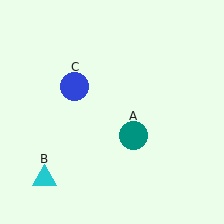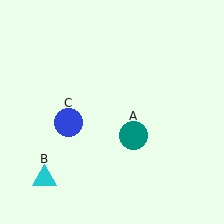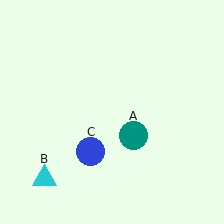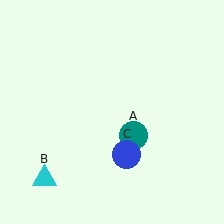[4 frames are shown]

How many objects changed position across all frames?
1 object changed position: blue circle (object C).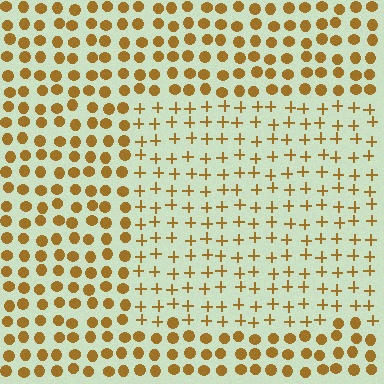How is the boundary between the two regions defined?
The boundary is defined by a change in element shape: plus signs inside vs. circles outside. All elements share the same color and spacing.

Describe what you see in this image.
The image is filled with small brown elements arranged in a uniform grid. A rectangle-shaped region contains plus signs, while the surrounding area contains circles. The boundary is defined purely by the change in element shape.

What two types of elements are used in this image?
The image uses plus signs inside the rectangle region and circles outside it.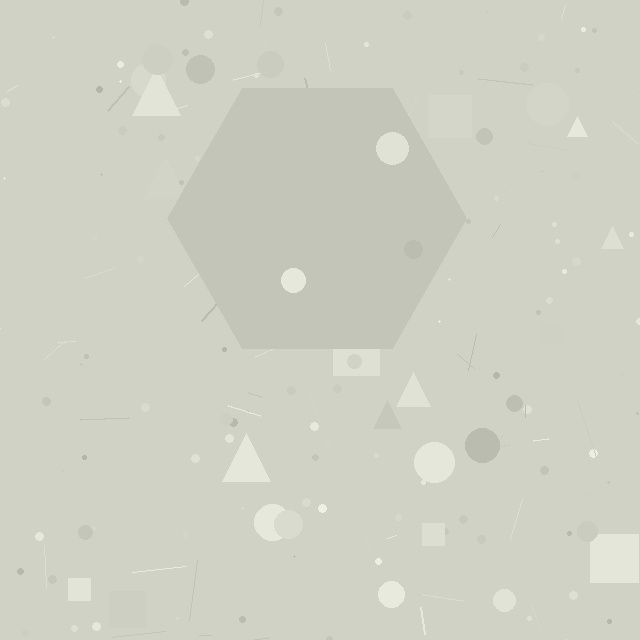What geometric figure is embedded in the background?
A hexagon is embedded in the background.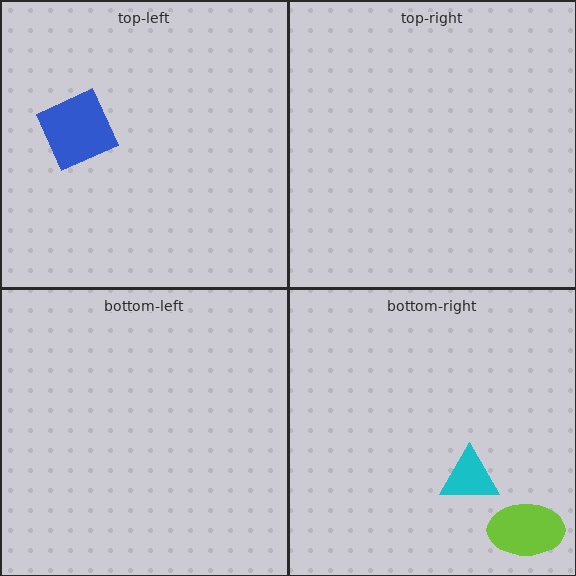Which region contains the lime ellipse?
The bottom-right region.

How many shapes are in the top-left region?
1.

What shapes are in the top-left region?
The blue diamond.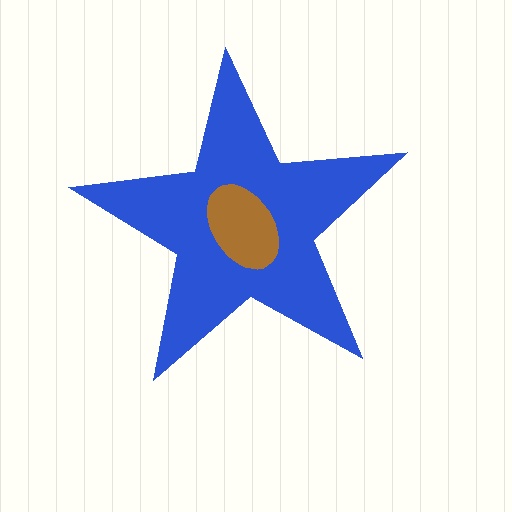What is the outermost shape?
The blue star.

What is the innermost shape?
The brown ellipse.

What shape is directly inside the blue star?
The brown ellipse.